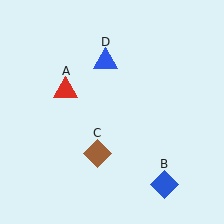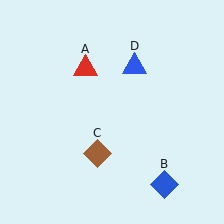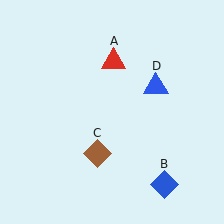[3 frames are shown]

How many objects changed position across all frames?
2 objects changed position: red triangle (object A), blue triangle (object D).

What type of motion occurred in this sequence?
The red triangle (object A), blue triangle (object D) rotated clockwise around the center of the scene.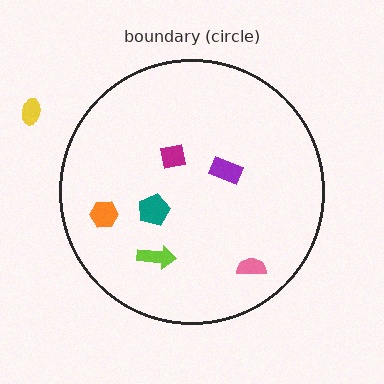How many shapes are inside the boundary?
6 inside, 1 outside.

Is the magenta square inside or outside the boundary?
Inside.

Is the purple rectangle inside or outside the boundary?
Inside.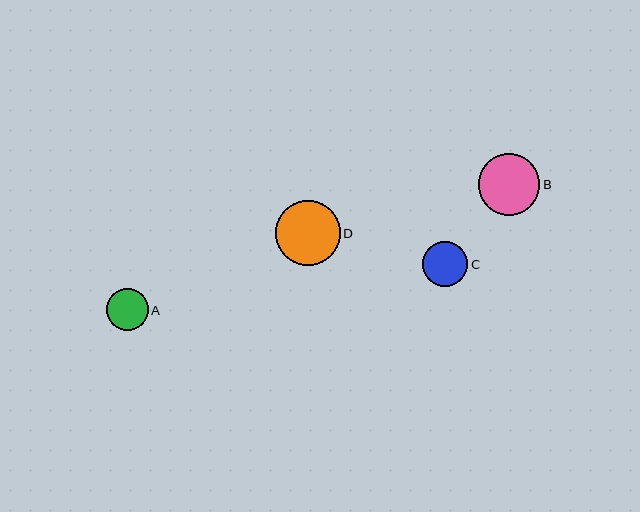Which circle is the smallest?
Circle A is the smallest with a size of approximately 42 pixels.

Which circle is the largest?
Circle D is the largest with a size of approximately 65 pixels.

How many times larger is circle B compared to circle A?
Circle B is approximately 1.5 times the size of circle A.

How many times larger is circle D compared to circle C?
Circle D is approximately 1.4 times the size of circle C.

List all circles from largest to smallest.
From largest to smallest: D, B, C, A.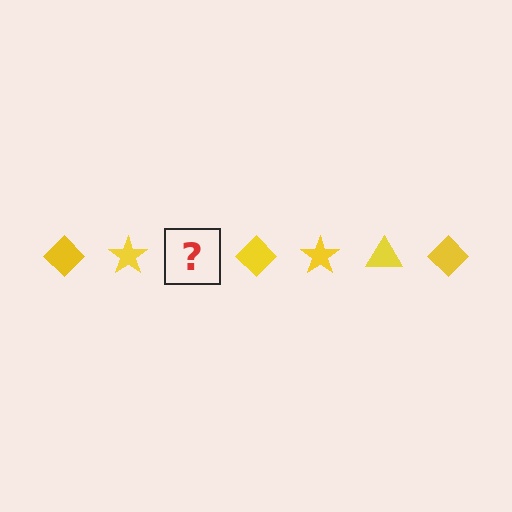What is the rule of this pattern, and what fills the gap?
The rule is that the pattern cycles through diamond, star, triangle shapes in yellow. The gap should be filled with a yellow triangle.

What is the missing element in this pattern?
The missing element is a yellow triangle.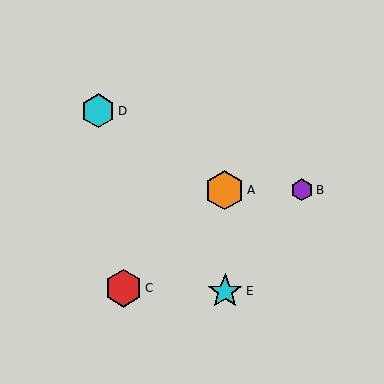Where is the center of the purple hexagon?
The center of the purple hexagon is at (302, 190).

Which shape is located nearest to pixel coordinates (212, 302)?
The cyan star (labeled E) at (225, 291) is nearest to that location.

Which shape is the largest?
The orange hexagon (labeled A) is the largest.